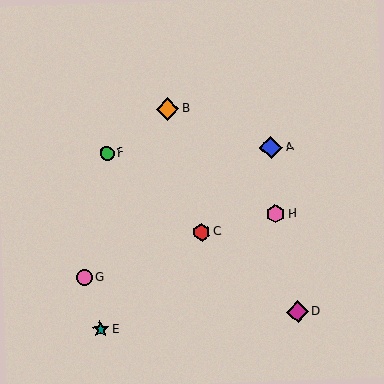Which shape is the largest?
The blue diamond (labeled A) is the largest.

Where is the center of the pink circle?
The center of the pink circle is at (84, 278).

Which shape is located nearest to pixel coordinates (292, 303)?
The magenta diamond (labeled D) at (298, 312) is nearest to that location.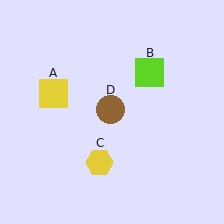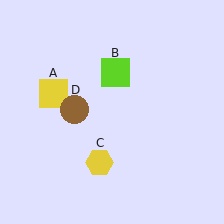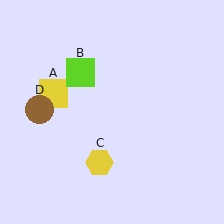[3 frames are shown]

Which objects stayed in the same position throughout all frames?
Yellow square (object A) and yellow hexagon (object C) remained stationary.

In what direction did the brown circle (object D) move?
The brown circle (object D) moved left.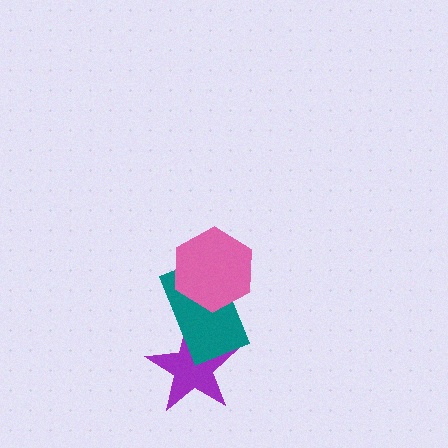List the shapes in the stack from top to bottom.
From top to bottom: the pink hexagon, the teal rectangle, the purple star.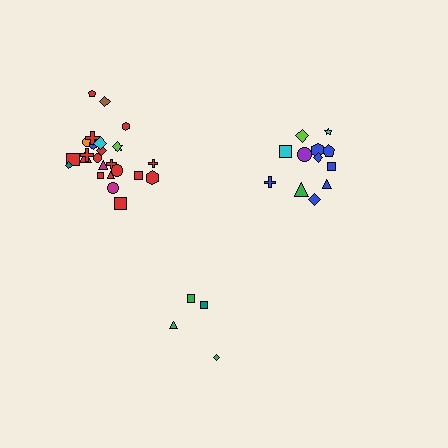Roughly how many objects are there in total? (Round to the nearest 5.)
Roughly 40 objects in total.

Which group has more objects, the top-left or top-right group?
The top-left group.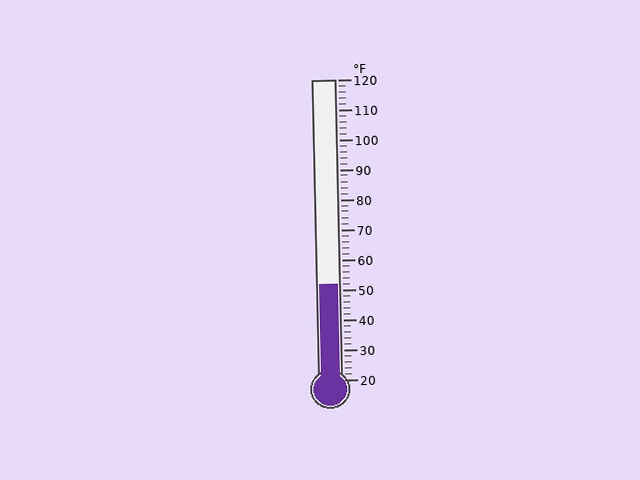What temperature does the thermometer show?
The thermometer shows approximately 52°F.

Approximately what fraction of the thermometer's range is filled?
The thermometer is filled to approximately 30% of its range.